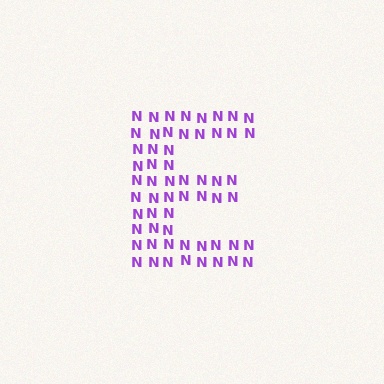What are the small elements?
The small elements are letter N's.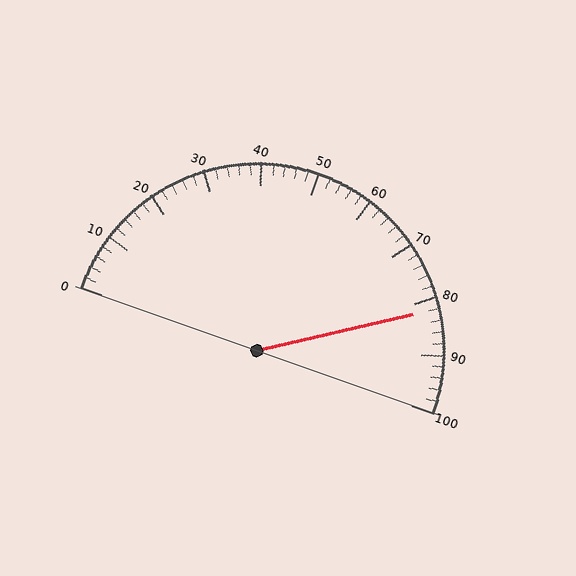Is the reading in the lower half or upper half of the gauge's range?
The reading is in the upper half of the range (0 to 100).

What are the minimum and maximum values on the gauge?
The gauge ranges from 0 to 100.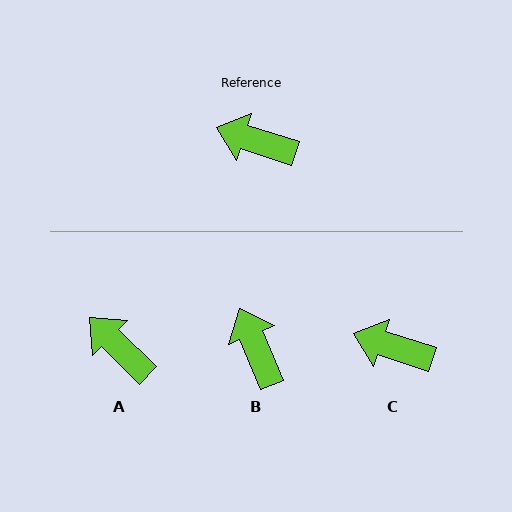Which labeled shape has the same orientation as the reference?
C.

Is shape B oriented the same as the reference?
No, it is off by about 49 degrees.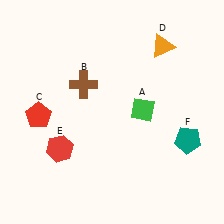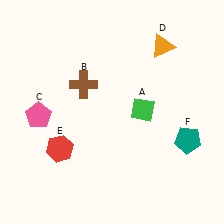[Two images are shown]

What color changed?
The pentagon (C) changed from red in Image 1 to pink in Image 2.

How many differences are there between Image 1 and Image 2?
There is 1 difference between the two images.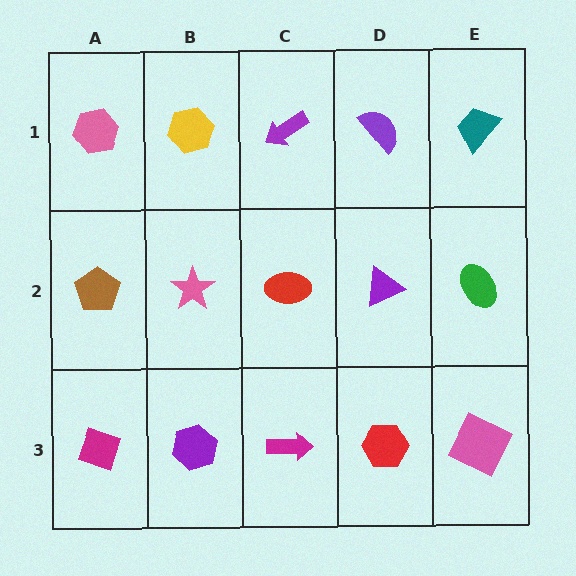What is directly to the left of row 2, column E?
A purple triangle.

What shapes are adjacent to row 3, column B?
A pink star (row 2, column B), a magenta diamond (row 3, column A), a magenta arrow (row 3, column C).